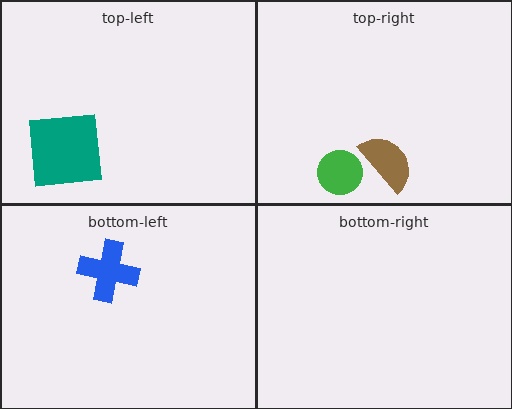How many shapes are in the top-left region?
1.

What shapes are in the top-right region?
The brown semicircle, the green circle.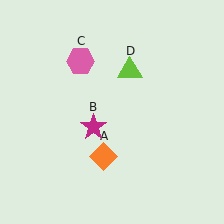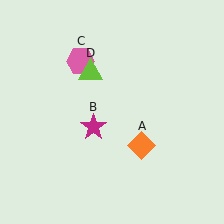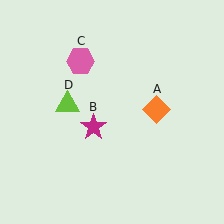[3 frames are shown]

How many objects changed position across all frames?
2 objects changed position: orange diamond (object A), lime triangle (object D).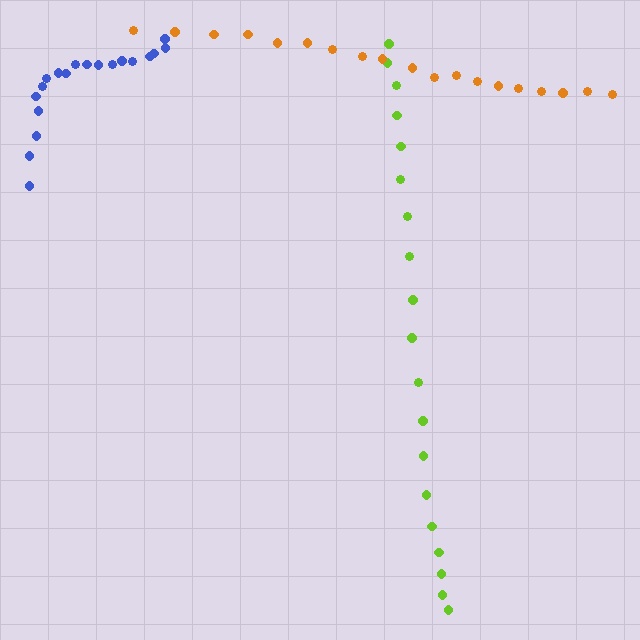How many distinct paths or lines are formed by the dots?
There are 3 distinct paths.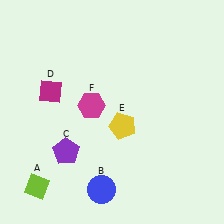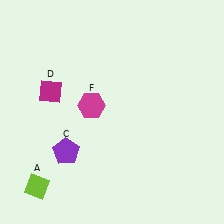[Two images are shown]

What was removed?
The blue circle (B), the yellow pentagon (E) were removed in Image 2.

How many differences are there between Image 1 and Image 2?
There are 2 differences between the two images.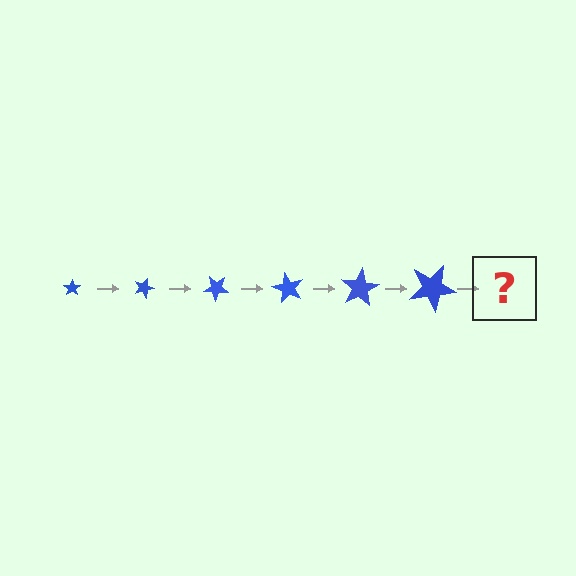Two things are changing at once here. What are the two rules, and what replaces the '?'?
The two rules are that the star grows larger each step and it rotates 20 degrees each step. The '?' should be a star, larger than the previous one and rotated 120 degrees from the start.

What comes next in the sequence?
The next element should be a star, larger than the previous one and rotated 120 degrees from the start.